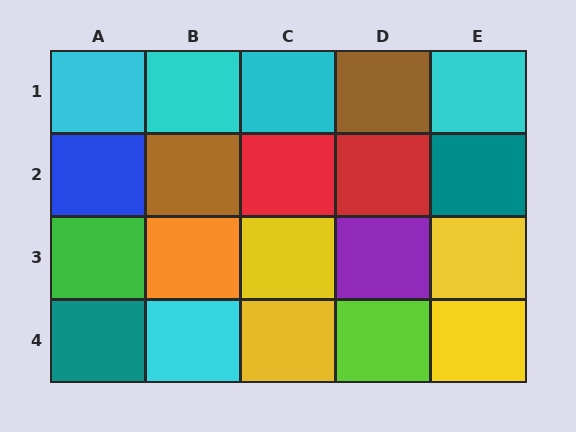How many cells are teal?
2 cells are teal.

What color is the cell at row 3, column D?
Purple.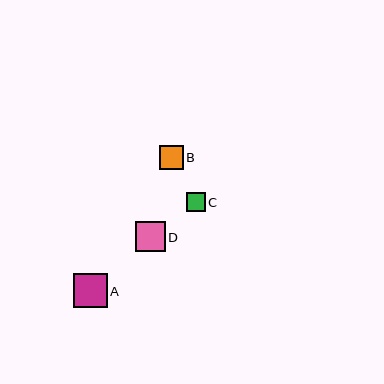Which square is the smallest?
Square C is the smallest with a size of approximately 19 pixels.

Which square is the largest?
Square A is the largest with a size of approximately 34 pixels.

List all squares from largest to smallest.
From largest to smallest: A, D, B, C.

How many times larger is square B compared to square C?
Square B is approximately 1.2 times the size of square C.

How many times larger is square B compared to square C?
Square B is approximately 1.2 times the size of square C.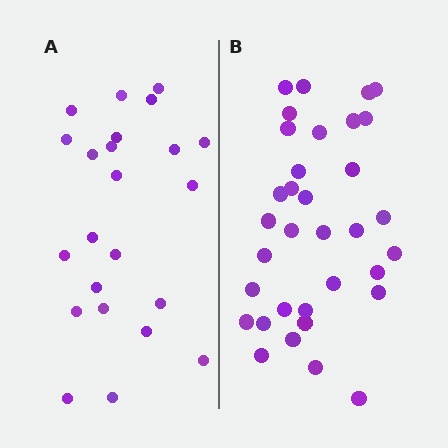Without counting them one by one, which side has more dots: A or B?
Region B (the right region) has more dots.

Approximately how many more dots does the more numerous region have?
Region B has roughly 12 or so more dots than region A.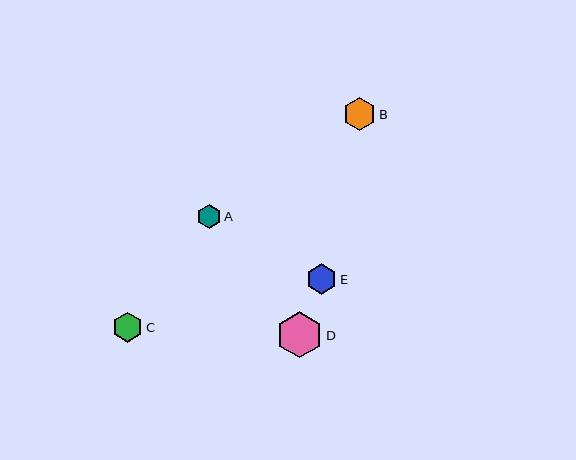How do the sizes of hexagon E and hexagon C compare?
Hexagon E and hexagon C are approximately the same size.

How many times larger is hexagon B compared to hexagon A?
Hexagon B is approximately 1.3 times the size of hexagon A.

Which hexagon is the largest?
Hexagon D is the largest with a size of approximately 46 pixels.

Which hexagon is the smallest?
Hexagon A is the smallest with a size of approximately 24 pixels.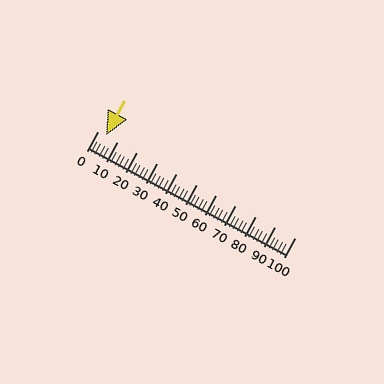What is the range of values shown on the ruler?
The ruler shows values from 0 to 100.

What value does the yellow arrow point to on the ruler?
The yellow arrow points to approximately 4.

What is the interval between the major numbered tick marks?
The major tick marks are spaced 10 units apart.